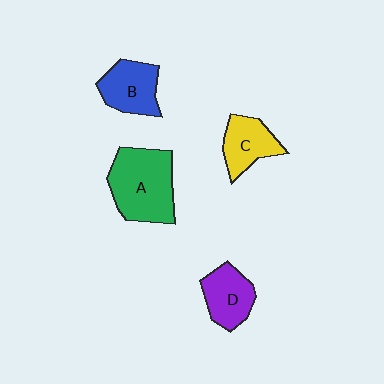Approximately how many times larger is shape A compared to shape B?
Approximately 1.6 times.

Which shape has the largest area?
Shape A (green).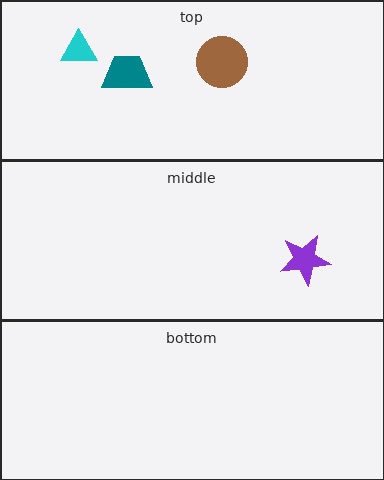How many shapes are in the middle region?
1.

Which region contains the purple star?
The middle region.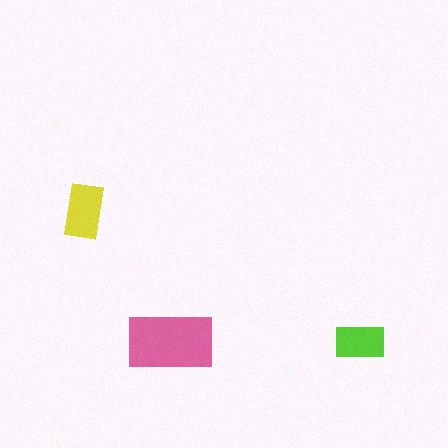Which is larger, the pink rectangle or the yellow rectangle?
The pink one.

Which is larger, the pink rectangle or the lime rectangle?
The pink one.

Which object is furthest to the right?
The lime rectangle is rightmost.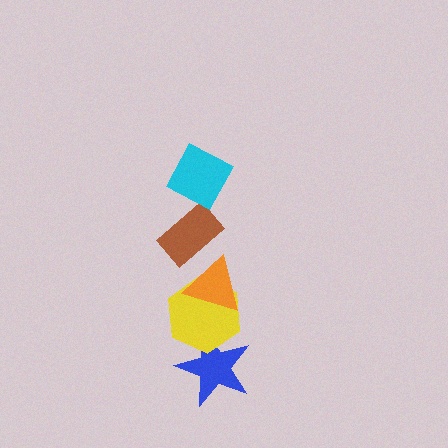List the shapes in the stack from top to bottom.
From top to bottom: the cyan diamond, the brown rectangle, the orange triangle, the yellow hexagon, the blue star.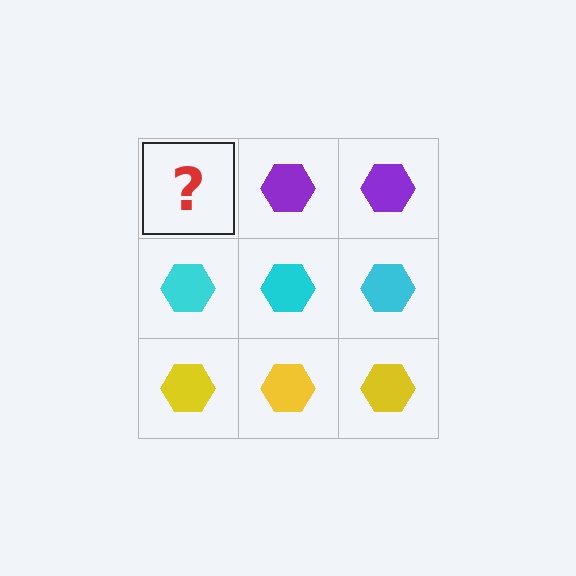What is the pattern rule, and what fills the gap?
The rule is that each row has a consistent color. The gap should be filled with a purple hexagon.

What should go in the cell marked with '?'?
The missing cell should contain a purple hexagon.